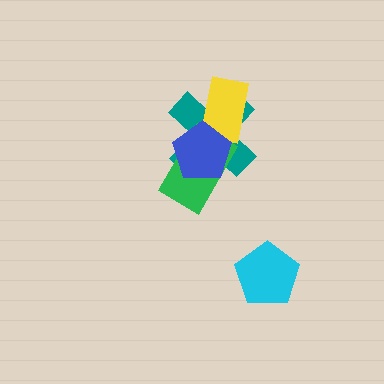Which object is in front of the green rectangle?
The blue pentagon is in front of the green rectangle.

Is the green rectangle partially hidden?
Yes, it is partially covered by another shape.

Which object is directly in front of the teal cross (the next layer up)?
The yellow rectangle is directly in front of the teal cross.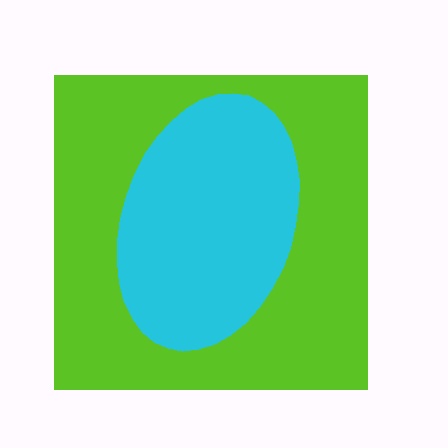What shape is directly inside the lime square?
The cyan ellipse.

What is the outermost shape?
The lime square.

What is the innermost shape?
The cyan ellipse.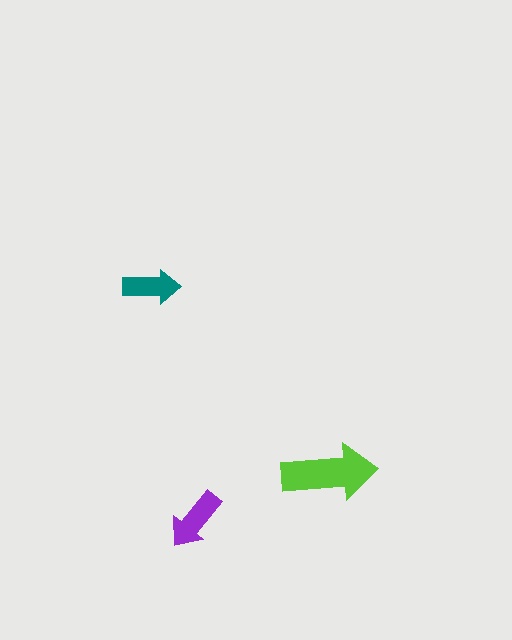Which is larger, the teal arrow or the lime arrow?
The lime one.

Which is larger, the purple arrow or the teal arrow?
The purple one.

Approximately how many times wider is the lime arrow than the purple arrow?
About 1.5 times wider.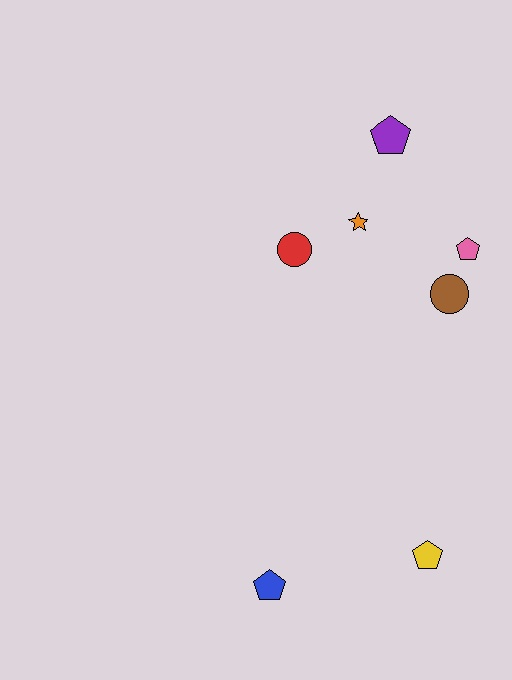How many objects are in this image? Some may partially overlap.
There are 7 objects.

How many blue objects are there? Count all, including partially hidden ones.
There is 1 blue object.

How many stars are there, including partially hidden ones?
There is 1 star.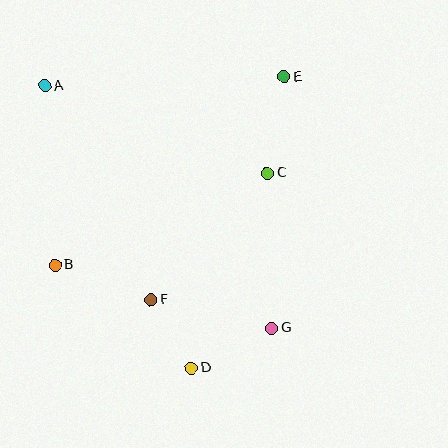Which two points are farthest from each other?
Points A and G are farthest from each other.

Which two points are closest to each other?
Points D and F are closest to each other.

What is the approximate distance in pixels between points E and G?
The distance between E and G is approximately 252 pixels.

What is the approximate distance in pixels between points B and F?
The distance between B and F is approximately 102 pixels.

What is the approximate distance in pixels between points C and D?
The distance between C and D is approximately 209 pixels.